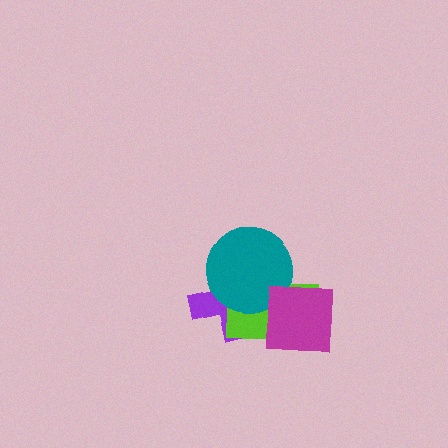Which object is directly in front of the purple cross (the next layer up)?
The lime rectangle is directly in front of the purple cross.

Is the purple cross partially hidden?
Yes, it is partially covered by another shape.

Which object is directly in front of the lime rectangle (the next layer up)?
The teal circle is directly in front of the lime rectangle.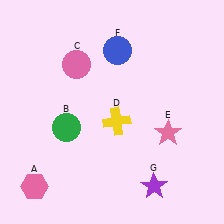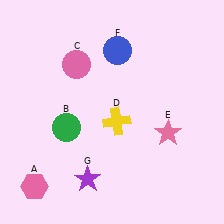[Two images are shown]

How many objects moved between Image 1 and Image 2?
1 object moved between the two images.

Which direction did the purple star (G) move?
The purple star (G) moved left.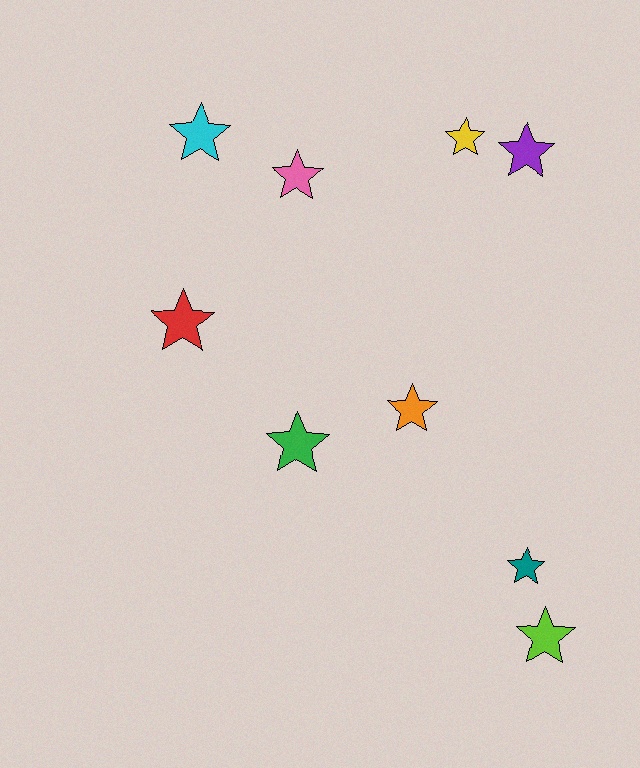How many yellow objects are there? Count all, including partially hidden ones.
There is 1 yellow object.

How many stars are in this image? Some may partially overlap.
There are 9 stars.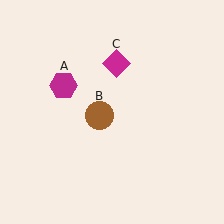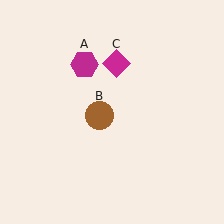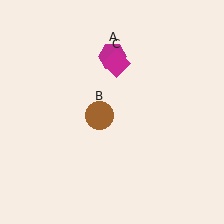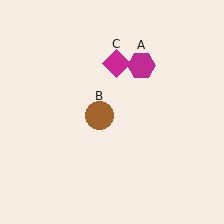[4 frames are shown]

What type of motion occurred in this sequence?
The magenta hexagon (object A) rotated clockwise around the center of the scene.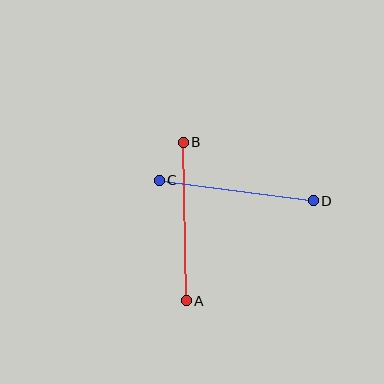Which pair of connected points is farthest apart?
Points A and B are farthest apart.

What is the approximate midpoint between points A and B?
The midpoint is at approximately (185, 222) pixels.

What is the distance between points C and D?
The distance is approximately 156 pixels.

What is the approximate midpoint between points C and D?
The midpoint is at approximately (236, 190) pixels.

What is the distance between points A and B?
The distance is approximately 159 pixels.